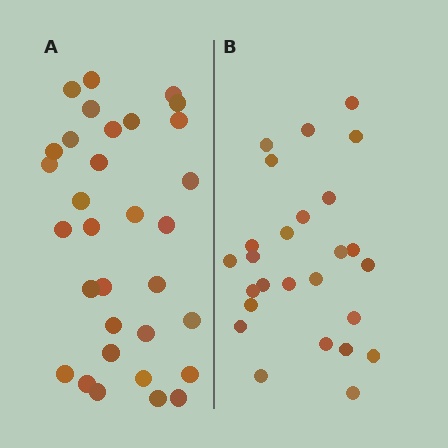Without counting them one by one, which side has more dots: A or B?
Region A (the left region) has more dots.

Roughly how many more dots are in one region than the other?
Region A has about 6 more dots than region B.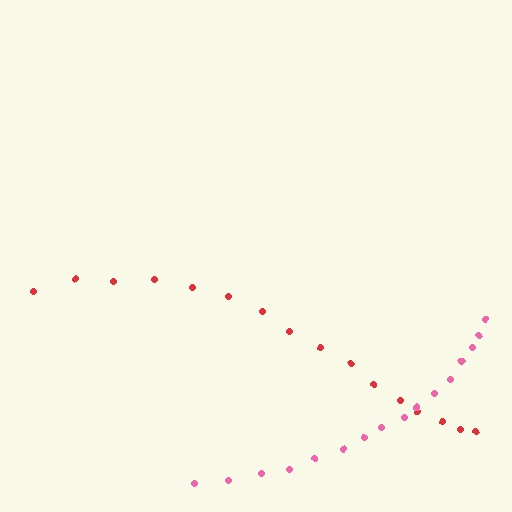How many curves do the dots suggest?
There are 2 distinct paths.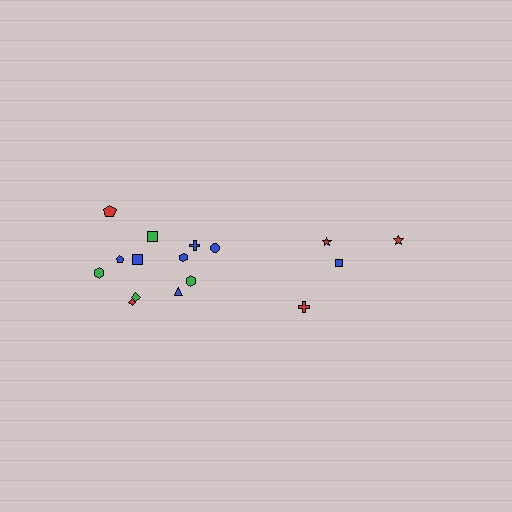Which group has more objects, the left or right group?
The left group.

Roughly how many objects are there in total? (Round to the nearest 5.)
Roughly 15 objects in total.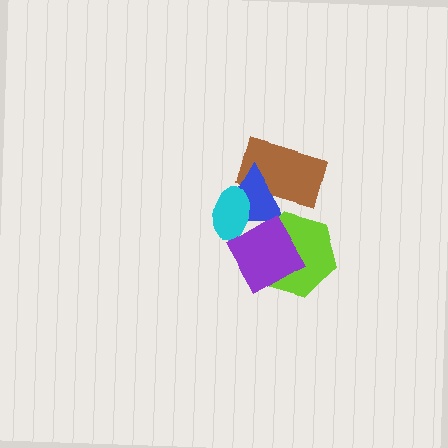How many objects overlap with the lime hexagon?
2 objects overlap with the lime hexagon.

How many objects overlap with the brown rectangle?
1 object overlaps with the brown rectangle.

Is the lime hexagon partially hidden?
Yes, it is partially covered by another shape.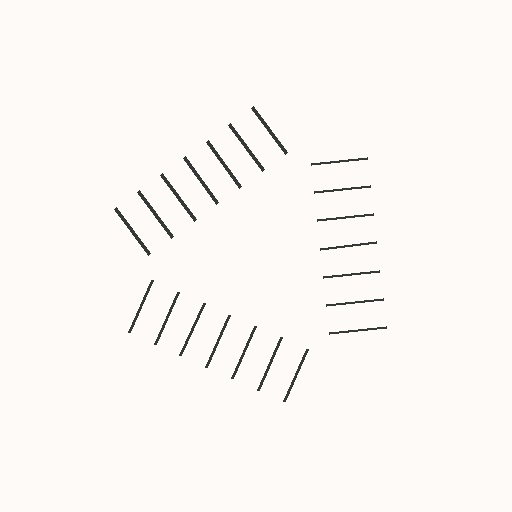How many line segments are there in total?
21 — 7 along each of the 3 edges.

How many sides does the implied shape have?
3 sides — the line-ends trace a triangle.